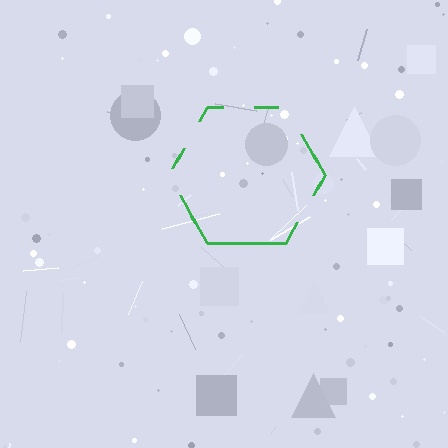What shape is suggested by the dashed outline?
The dashed outline suggests a hexagon.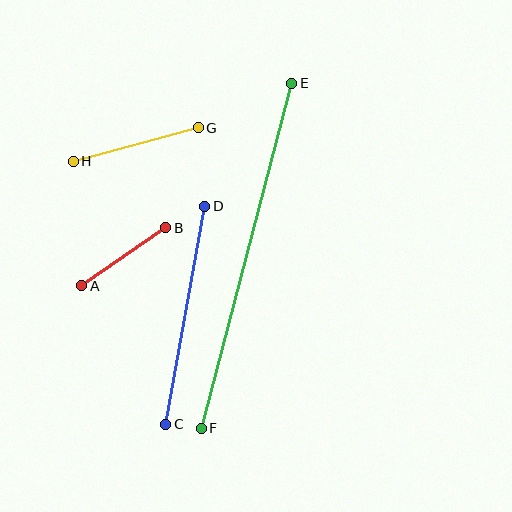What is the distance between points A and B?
The distance is approximately 102 pixels.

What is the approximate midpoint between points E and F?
The midpoint is at approximately (247, 256) pixels.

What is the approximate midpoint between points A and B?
The midpoint is at approximately (124, 257) pixels.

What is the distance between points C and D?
The distance is approximately 222 pixels.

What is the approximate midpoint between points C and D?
The midpoint is at approximately (185, 315) pixels.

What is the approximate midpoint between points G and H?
The midpoint is at approximately (136, 144) pixels.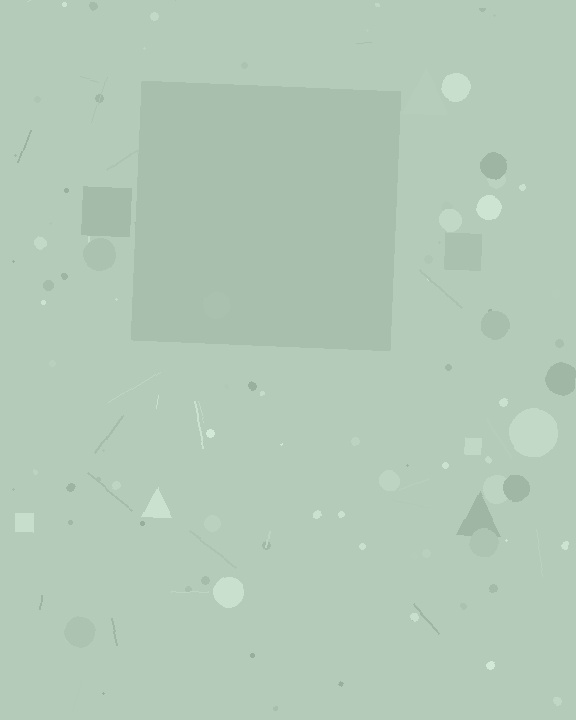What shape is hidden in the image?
A square is hidden in the image.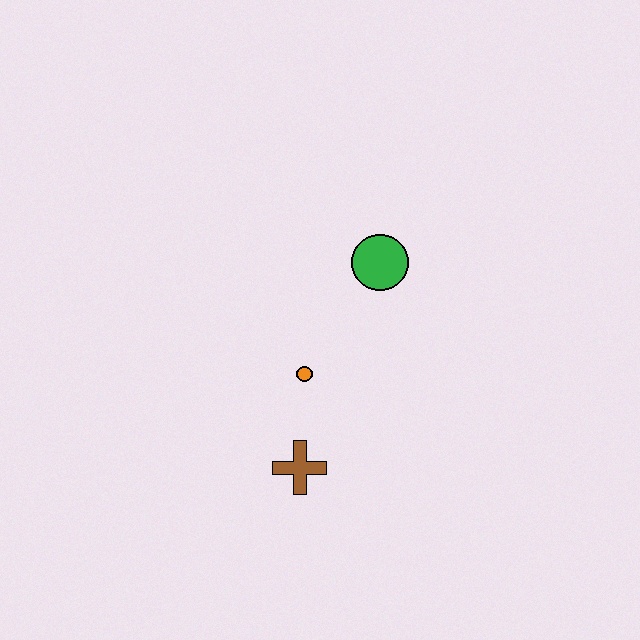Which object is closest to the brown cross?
The orange circle is closest to the brown cross.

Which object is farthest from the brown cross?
The green circle is farthest from the brown cross.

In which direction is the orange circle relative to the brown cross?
The orange circle is above the brown cross.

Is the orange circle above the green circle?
No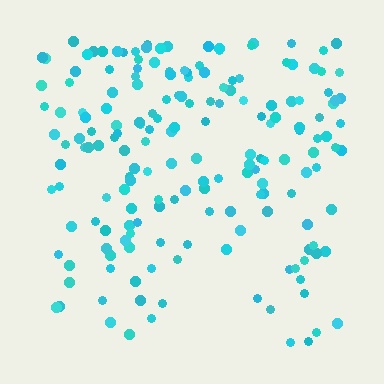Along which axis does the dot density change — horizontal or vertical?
Vertical.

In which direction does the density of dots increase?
From bottom to top, with the top side densest.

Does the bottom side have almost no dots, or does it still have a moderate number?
Still a moderate number, just noticeably fewer than the top.